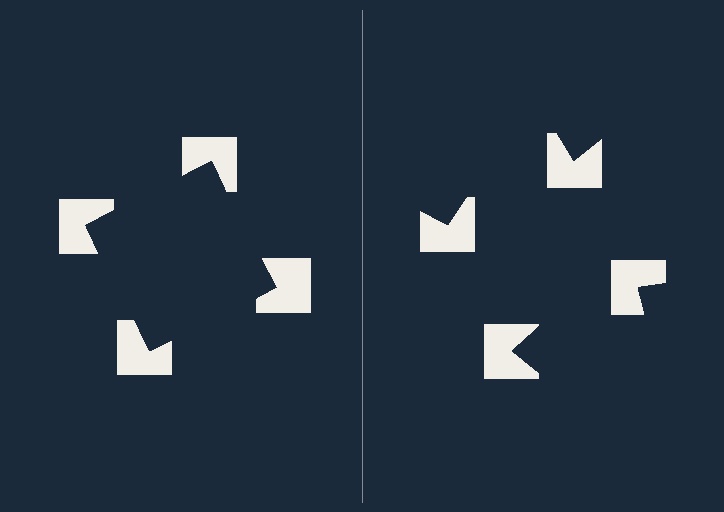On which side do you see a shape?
An illusory square appears on the left side. On the right side the wedge cuts are rotated, so no coherent shape forms.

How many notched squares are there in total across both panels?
8 — 4 on each side.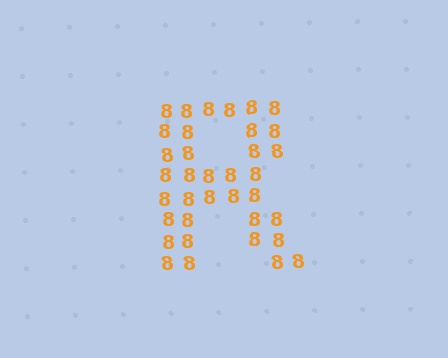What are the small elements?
The small elements are digit 8's.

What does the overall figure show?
The overall figure shows the letter R.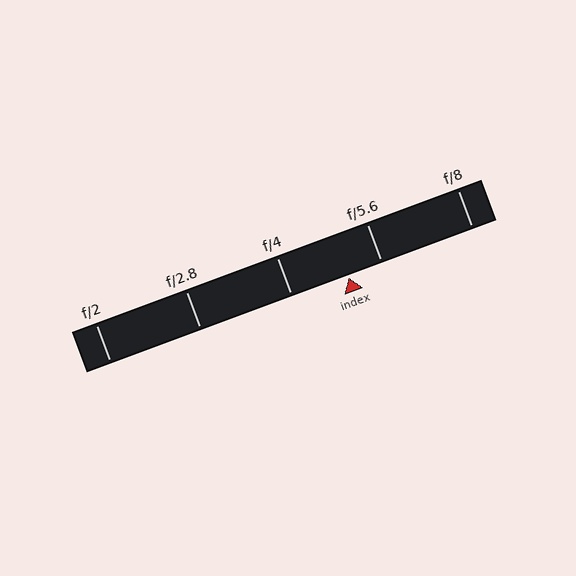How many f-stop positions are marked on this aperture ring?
There are 5 f-stop positions marked.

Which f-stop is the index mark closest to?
The index mark is closest to f/5.6.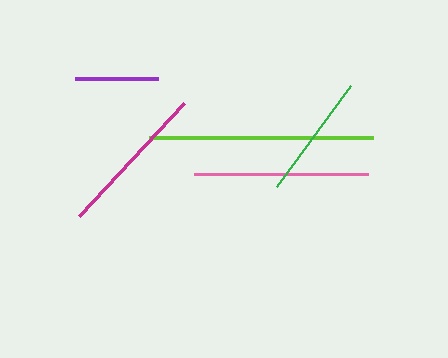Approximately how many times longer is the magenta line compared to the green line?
The magenta line is approximately 1.2 times the length of the green line.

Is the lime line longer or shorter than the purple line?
The lime line is longer than the purple line.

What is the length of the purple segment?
The purple segment is approximately 83 pixels long.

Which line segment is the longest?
The lime line is the longest at approximately 224 pixels.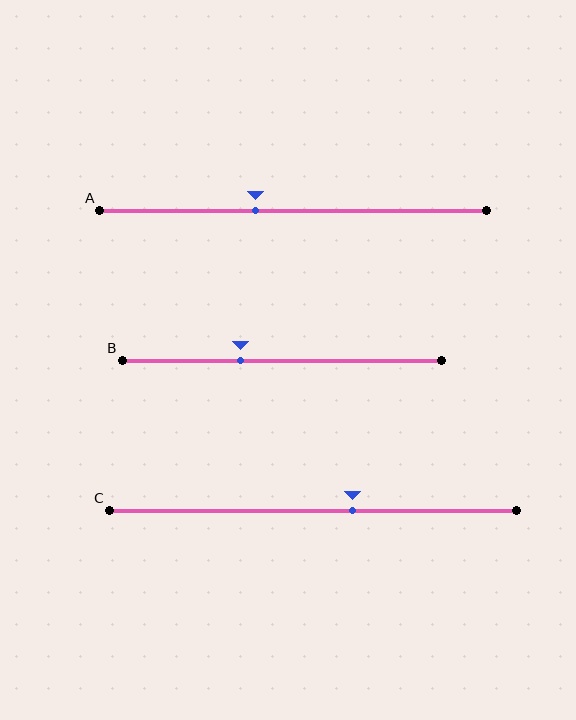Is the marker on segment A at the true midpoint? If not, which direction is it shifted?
No, the marker on segment A is shifted to the left by about 10% of the segment length.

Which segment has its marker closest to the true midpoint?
Segment A has its marker closest to the true midpoint.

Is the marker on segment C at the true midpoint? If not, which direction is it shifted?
No, the marker on segment C is shifted to the right by about 10% of the segment length.